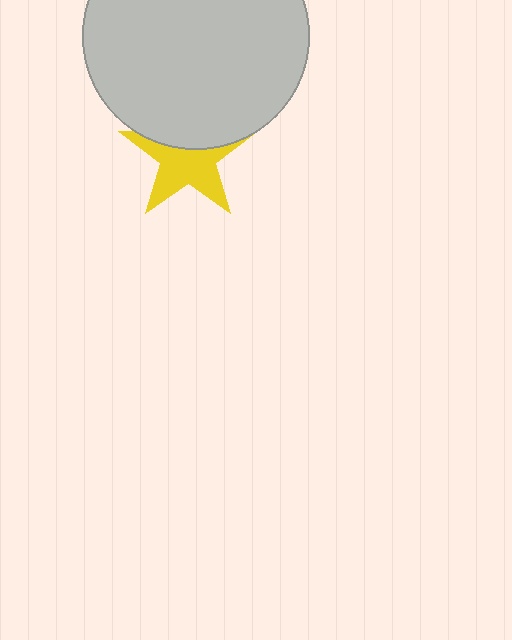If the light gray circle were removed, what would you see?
You would see the complete yellow star.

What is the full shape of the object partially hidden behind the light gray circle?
The partially hidden object is a yellow star.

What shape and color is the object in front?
The object in front is a light gray circle.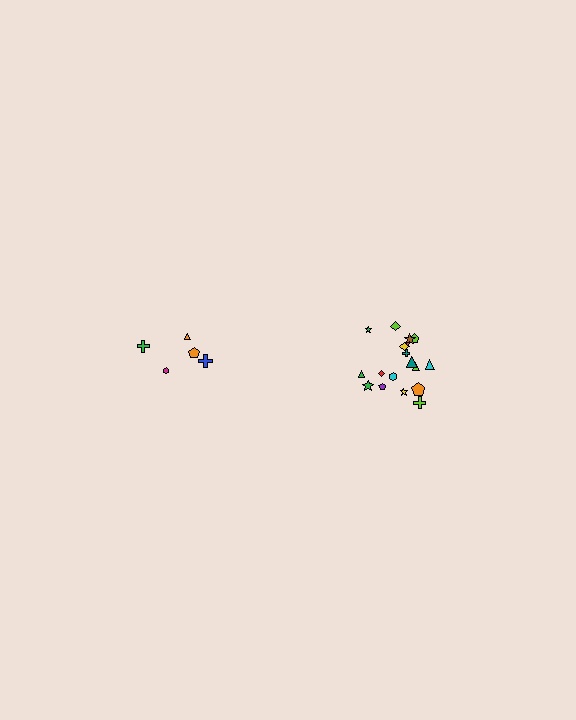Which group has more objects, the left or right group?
The right group.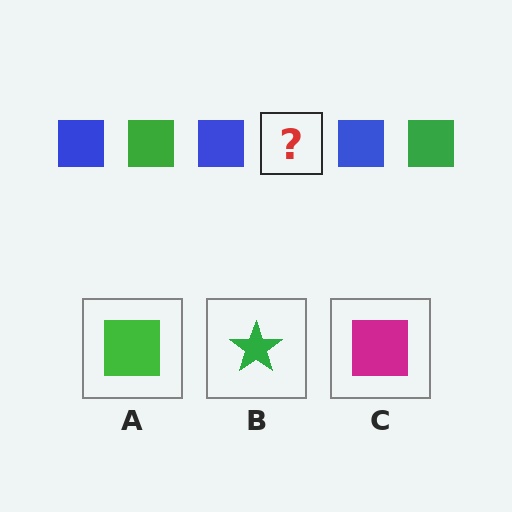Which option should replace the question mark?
Option A.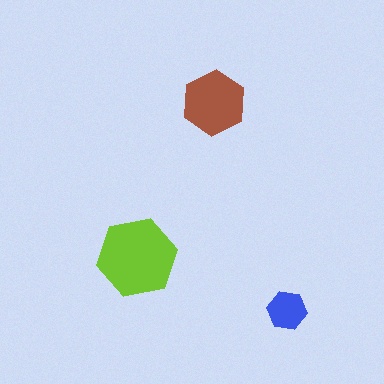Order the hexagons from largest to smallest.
the lime one, the brown one, the blue one.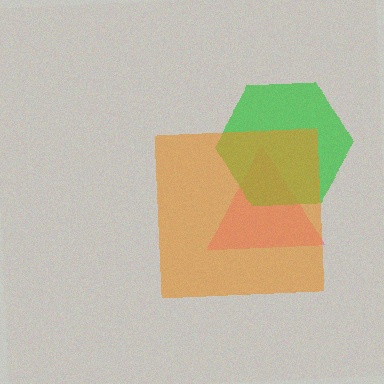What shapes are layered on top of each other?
The layered shapes are: a pink triangle, a green hexagon, an orange square.